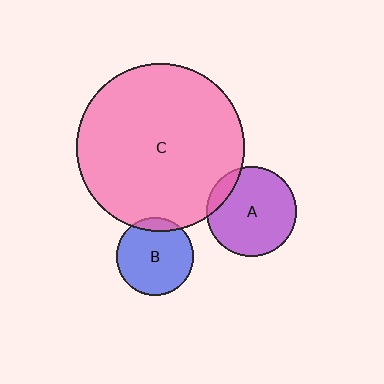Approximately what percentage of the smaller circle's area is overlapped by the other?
Approximately 10%.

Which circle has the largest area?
Circle C (pink).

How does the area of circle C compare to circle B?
Approximately 4.7 times.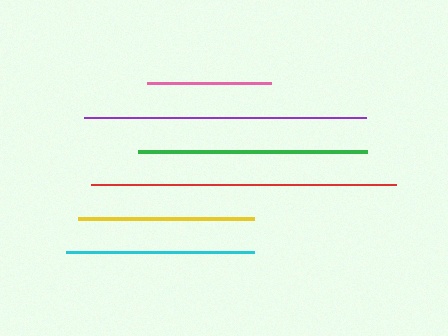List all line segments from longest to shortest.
From longest to shortest: red, purple, green, cyan, yellow, pink.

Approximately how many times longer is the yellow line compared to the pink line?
The yellow line is approximately 1.4 times the length of the pink line.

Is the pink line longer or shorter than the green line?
The green line is longer than the pink line.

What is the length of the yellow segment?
The yellow segment is approximately 176 pixels long.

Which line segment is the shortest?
The pink line is the shortest at approximately 124 pixels.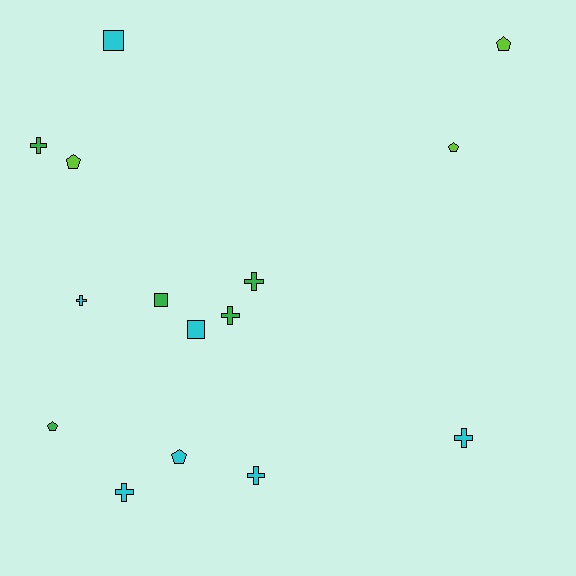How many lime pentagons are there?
There are 3 lime pentagons.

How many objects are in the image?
There are 15 objects.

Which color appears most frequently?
Cyan, with 7 objects.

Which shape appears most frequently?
Cross, with 7 objects.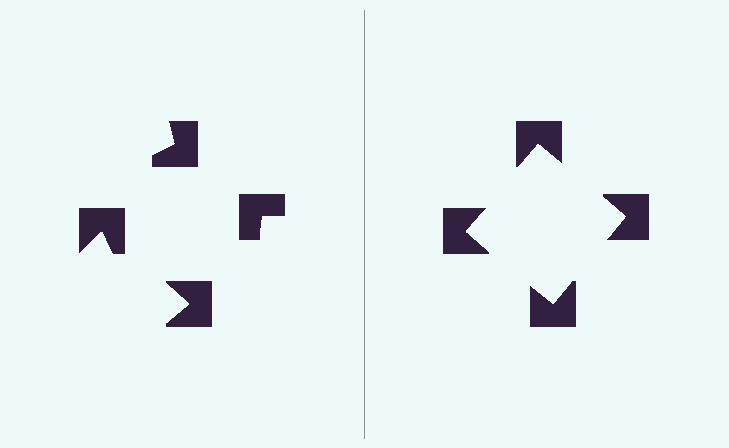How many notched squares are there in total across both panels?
8 — 4 on each side.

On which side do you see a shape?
An illusory square appears on the right side. On the left side the wedge cuts are rotated, so no coherent shape forms.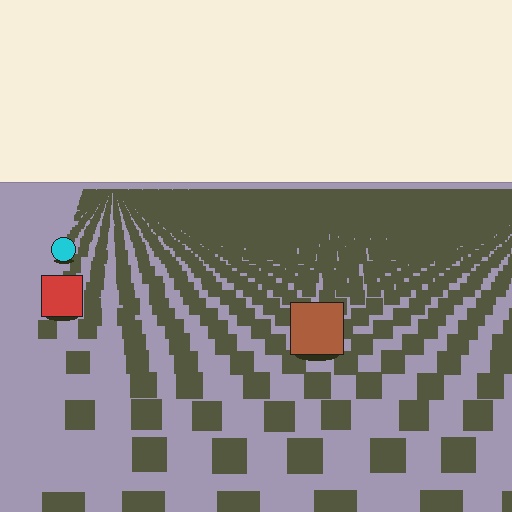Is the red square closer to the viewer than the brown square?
No. The brown square is closer — you can tell from the texture gradient: the ground texture is coarser near it.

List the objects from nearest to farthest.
From nearest to farthest: the brown square, the red square, the cyan circle.